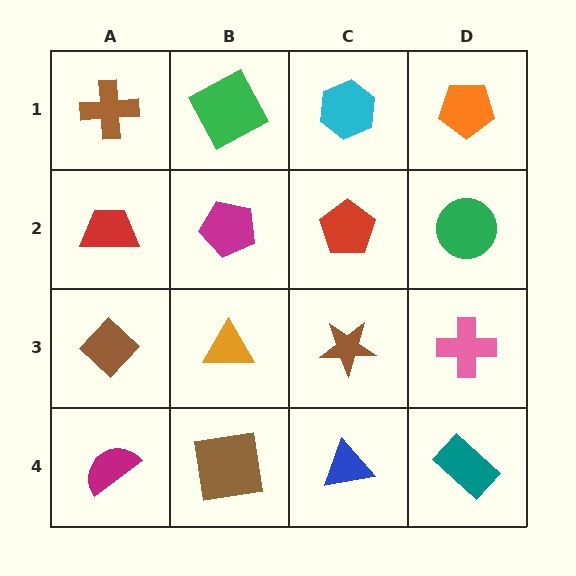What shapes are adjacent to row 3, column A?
A red trapezoid (row 2, column A), a magenta semicircle (row 4, column A), an orange triangle (row 3, column B).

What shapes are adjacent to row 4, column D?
A pink cross (row 3, column D), a blue triangle (row 4, column C).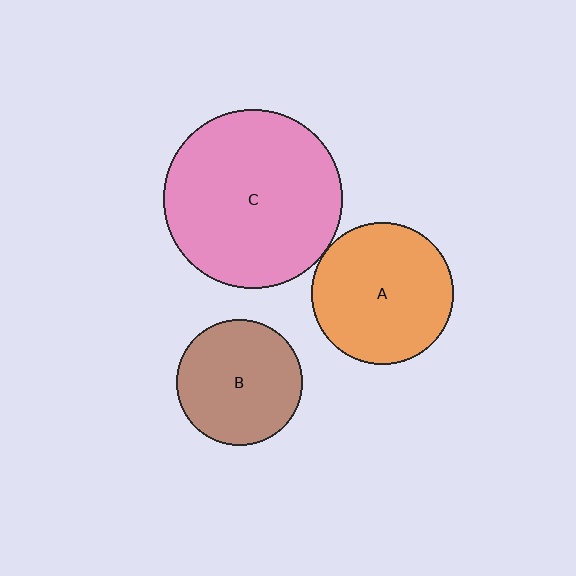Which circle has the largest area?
Circle C (pink).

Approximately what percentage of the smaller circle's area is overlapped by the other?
Approximately 5%.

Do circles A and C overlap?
Yes.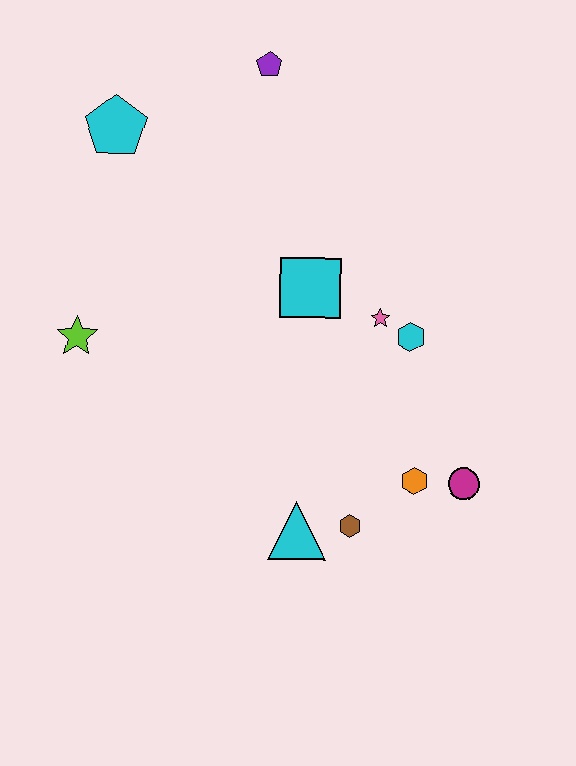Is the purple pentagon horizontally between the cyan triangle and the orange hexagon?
No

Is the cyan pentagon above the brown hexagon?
Yes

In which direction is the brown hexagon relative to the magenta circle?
The brown hexagon is to the left of the magenta circle.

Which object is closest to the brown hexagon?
The cyan triangle is closest to the brown hexagon.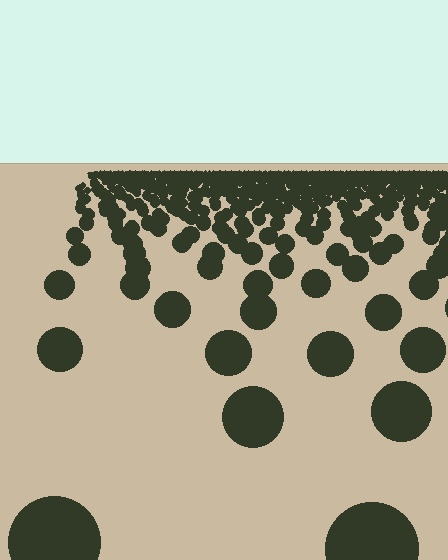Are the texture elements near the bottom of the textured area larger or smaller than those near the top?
Larger. Near the bottom, elements are closer to the viewer and appear at a bigger on-screen size.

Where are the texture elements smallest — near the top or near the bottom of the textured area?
Near the top.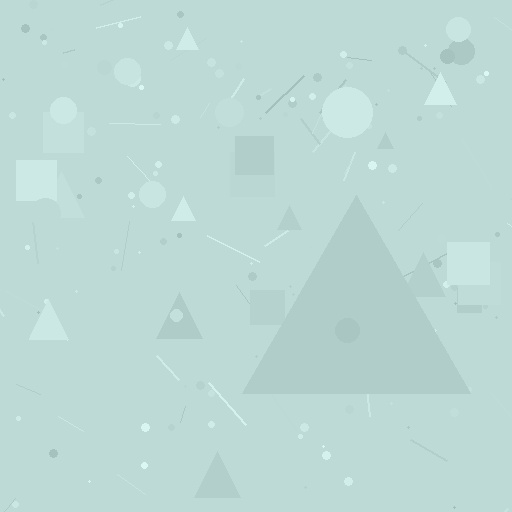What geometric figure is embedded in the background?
A triangle is embedded in the background.